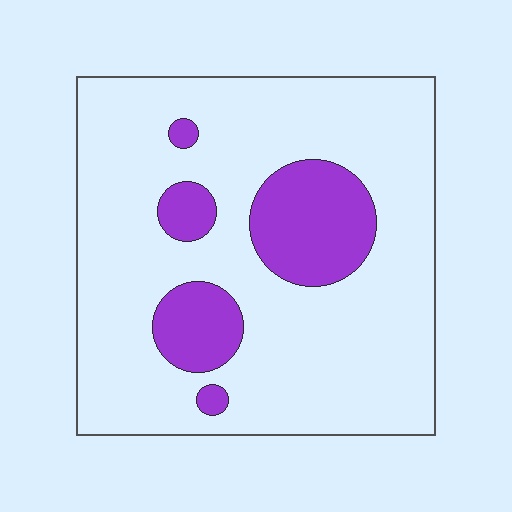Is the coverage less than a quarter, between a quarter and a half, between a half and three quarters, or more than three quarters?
Less than a quarter.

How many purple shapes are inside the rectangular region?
5.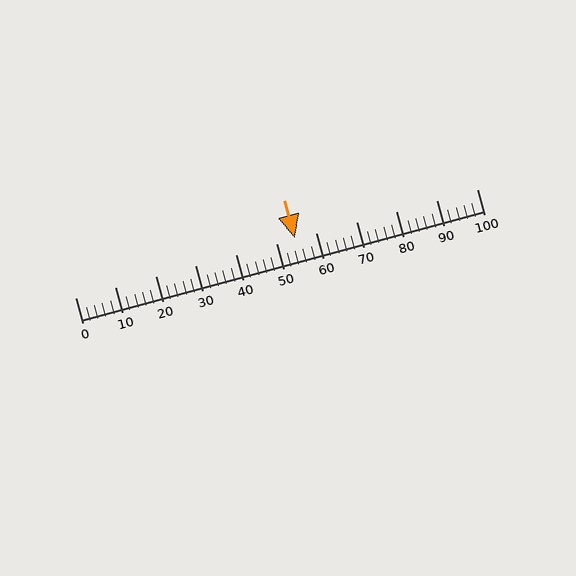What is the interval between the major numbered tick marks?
The major tick marks are spaced 10 units apart.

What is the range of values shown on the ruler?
The ruler shows values from 0 to 100.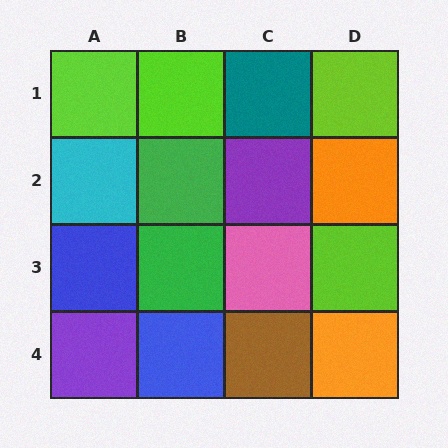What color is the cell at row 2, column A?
Cyan.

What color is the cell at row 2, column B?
Green.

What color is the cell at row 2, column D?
Orange.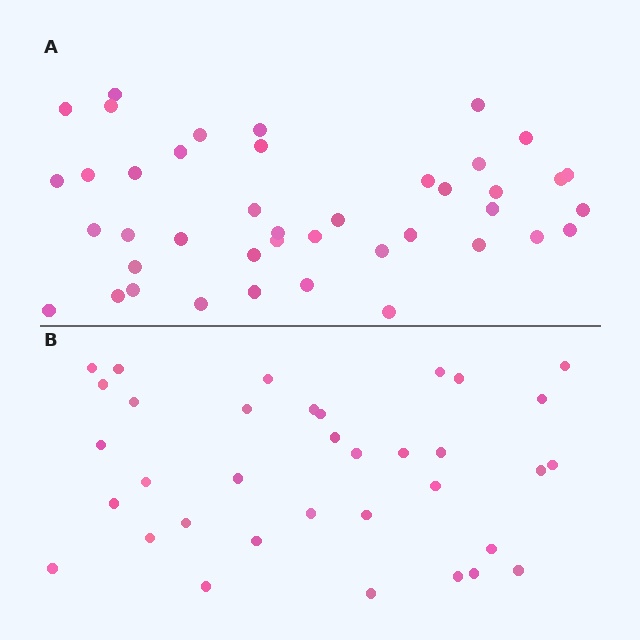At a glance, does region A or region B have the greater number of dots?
Region A (the top region) has more dots.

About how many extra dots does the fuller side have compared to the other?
Region A has roughly 8 or so more dots than region B.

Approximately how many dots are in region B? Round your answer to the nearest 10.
About 40 dots. (The exact count is 35, which rounds to 40.)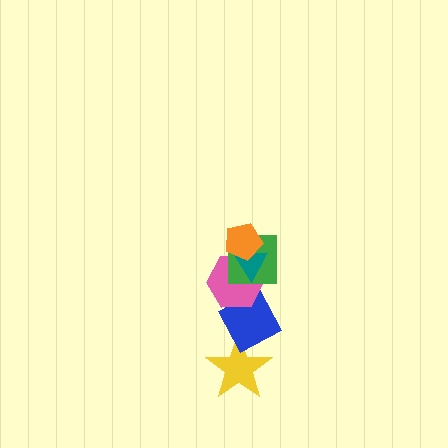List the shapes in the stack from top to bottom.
From top to bottom: the orange pentagon, the teal triangle, the green square, the pink hexagon, the blue diamond, the yellow star.